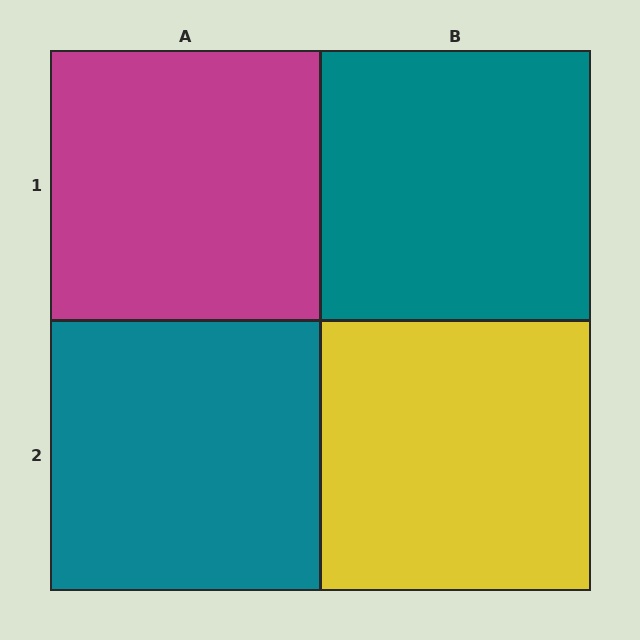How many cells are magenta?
1 cell is magenta.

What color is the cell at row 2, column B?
Yellow.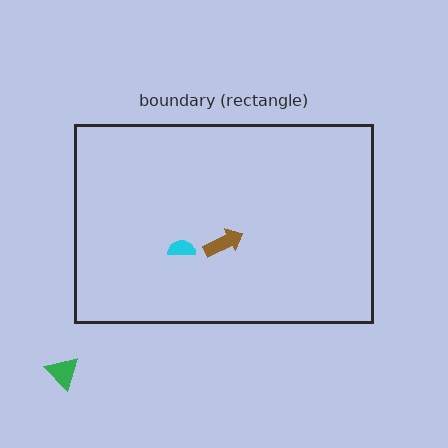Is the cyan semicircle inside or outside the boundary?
Inside.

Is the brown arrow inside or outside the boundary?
Inside.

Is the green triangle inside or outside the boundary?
Outside.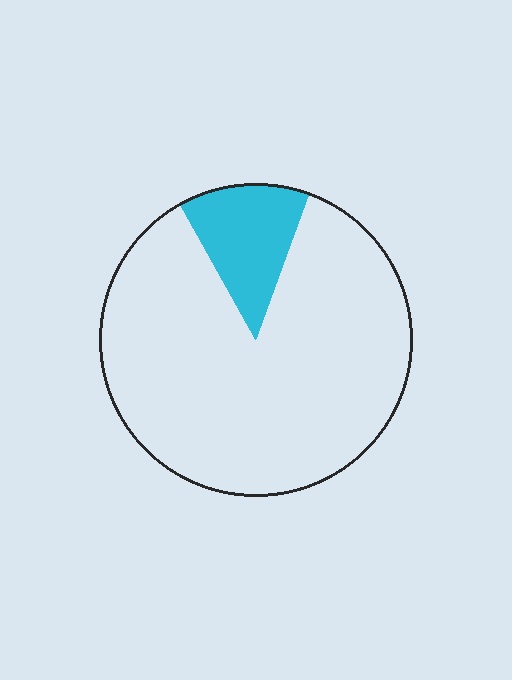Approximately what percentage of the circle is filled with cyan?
Approximately 15%.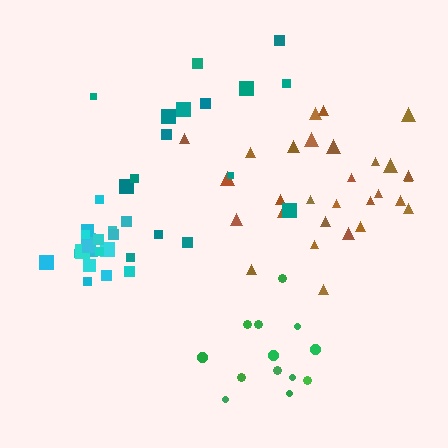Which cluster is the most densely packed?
Cyan.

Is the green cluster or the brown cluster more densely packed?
Green.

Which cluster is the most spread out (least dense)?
Teal.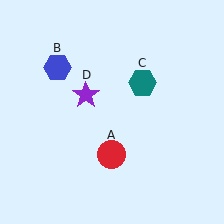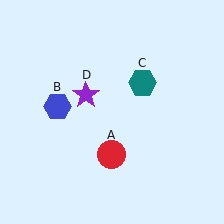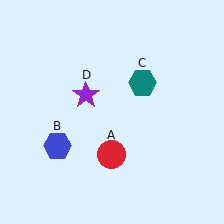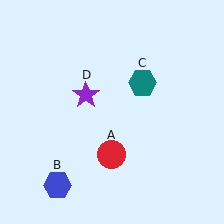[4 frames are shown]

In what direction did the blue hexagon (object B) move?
The blue hexagon (object B) moved down.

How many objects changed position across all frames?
1 object changed position: blue hexagon (object B).